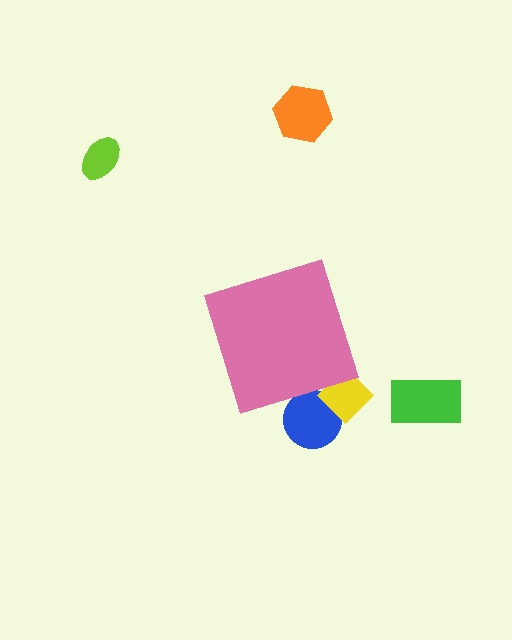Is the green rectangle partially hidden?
No, the green rectangle is fully visible.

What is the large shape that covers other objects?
A pink diamond.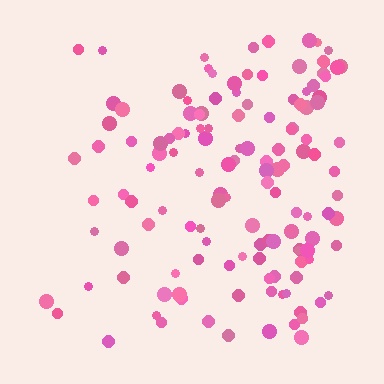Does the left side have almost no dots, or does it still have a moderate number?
Still a moderate number, just noticeably fewer than the right.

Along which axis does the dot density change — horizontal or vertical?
Horizontal.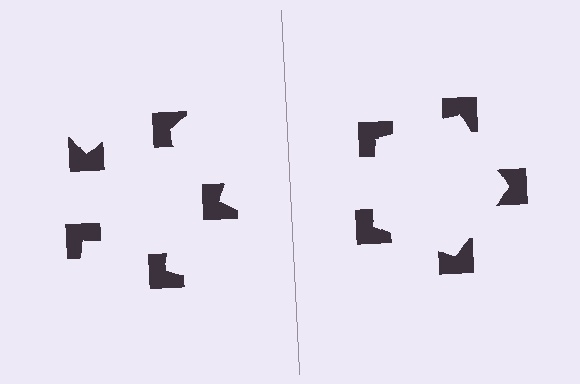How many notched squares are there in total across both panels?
10 — 5 on each side.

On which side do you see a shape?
An illusory pentagon appears on the right side. On the left side the wedge cuts are rotated, so no coherent shape forms.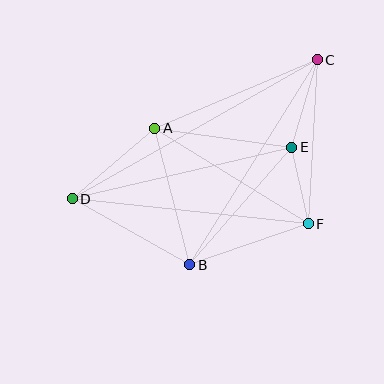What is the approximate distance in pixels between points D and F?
The distance between D and F is approximately 237 pixels.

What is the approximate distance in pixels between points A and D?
The distance between A and D is approximately 109 pixels.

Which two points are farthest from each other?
Points C and D are farthest from each other.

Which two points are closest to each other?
Points E and F are closest to each other.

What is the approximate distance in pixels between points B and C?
The distance between B and C is approximately 242 pixels.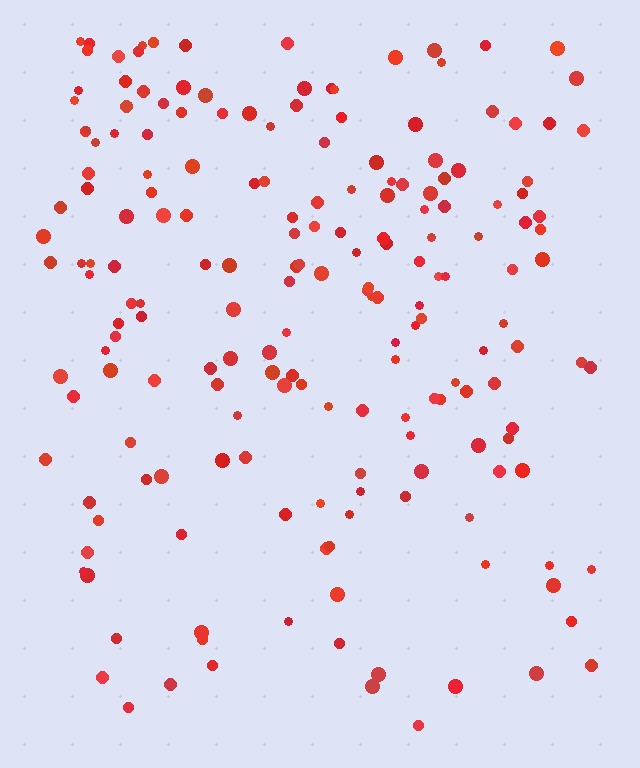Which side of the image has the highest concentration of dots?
The top.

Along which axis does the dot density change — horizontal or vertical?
Vertical.